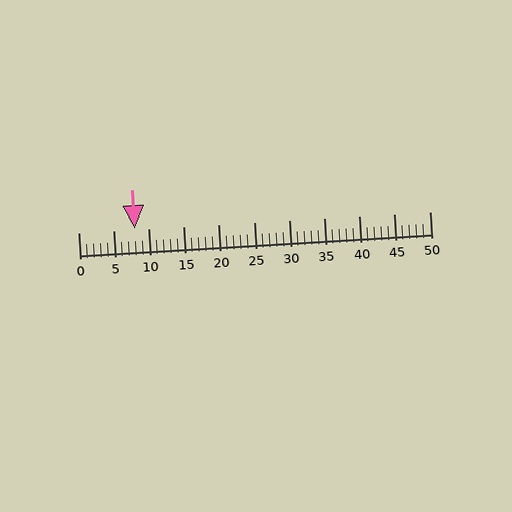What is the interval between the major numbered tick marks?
The major tick marks are spaced 5 units apart.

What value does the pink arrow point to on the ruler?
The pink arrow points to approximately 8.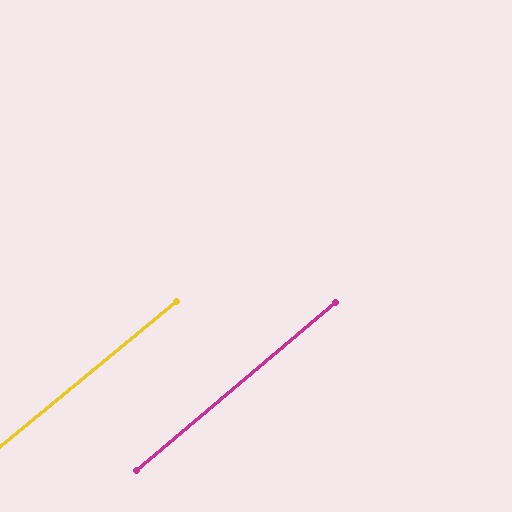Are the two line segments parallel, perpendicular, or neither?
Parallel — their directions differ by only 0.6°.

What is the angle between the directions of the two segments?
Approximately 1 degree.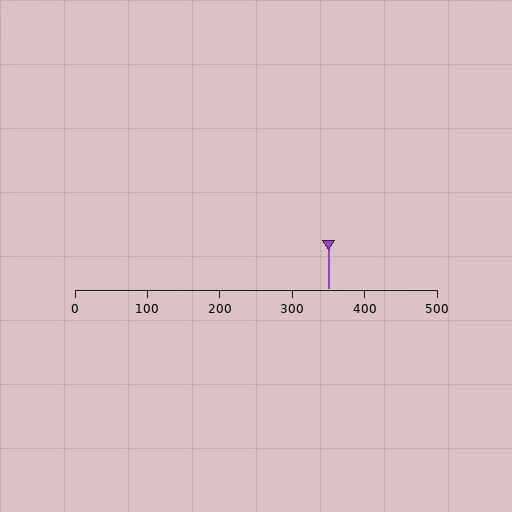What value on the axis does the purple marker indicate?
The marker indicates approximately 350.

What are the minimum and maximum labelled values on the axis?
The axis runs from 0 to 500.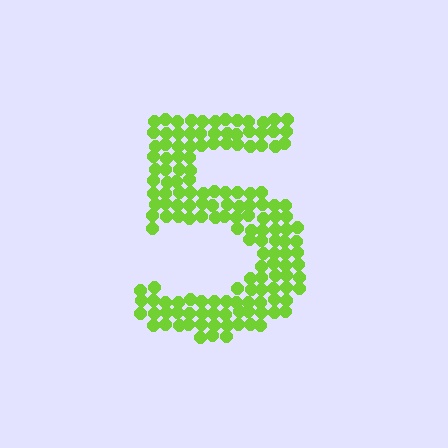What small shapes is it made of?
It is made of small circles.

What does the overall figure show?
The overall figure shows the digit 5.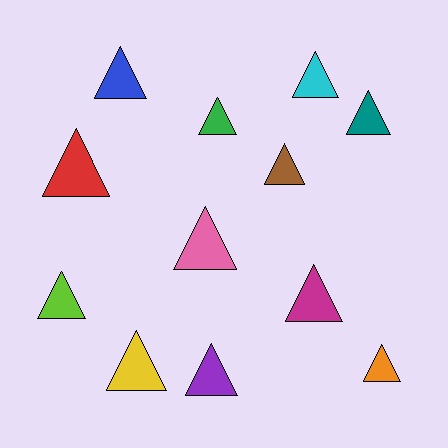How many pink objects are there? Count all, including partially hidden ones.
There is 1 pink object.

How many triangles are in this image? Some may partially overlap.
There are 12 triangles.